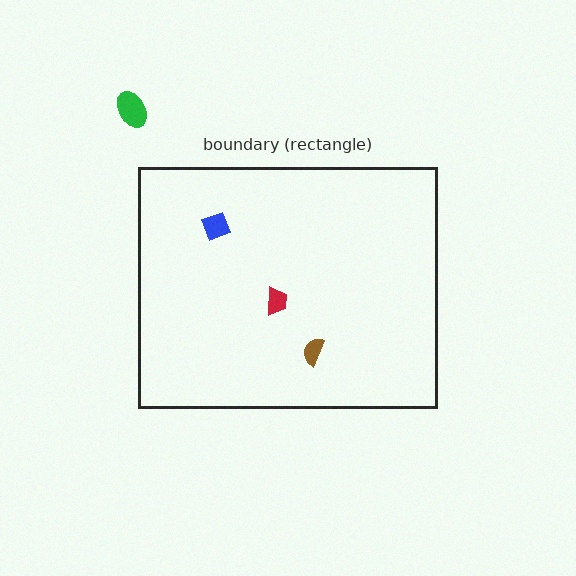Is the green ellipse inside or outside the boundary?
Outside.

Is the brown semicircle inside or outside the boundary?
Inside.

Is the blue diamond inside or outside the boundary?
Inside.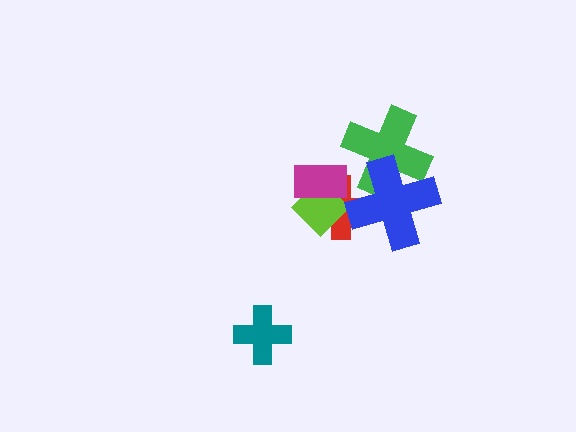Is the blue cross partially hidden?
No, no other shape covers it.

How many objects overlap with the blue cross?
2 objects overlap with the blue cross.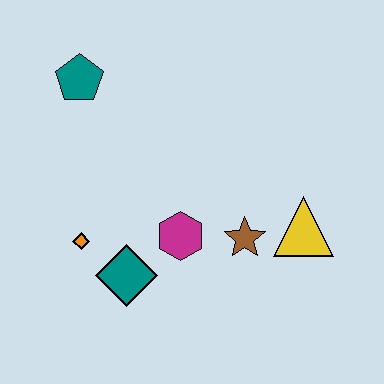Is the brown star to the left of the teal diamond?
No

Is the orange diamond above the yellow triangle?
No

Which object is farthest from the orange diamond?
The yellow triangle is farthest from the orange diamond.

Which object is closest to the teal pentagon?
The orange diamond is closest to the teal pentagon.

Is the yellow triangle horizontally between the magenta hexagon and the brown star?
No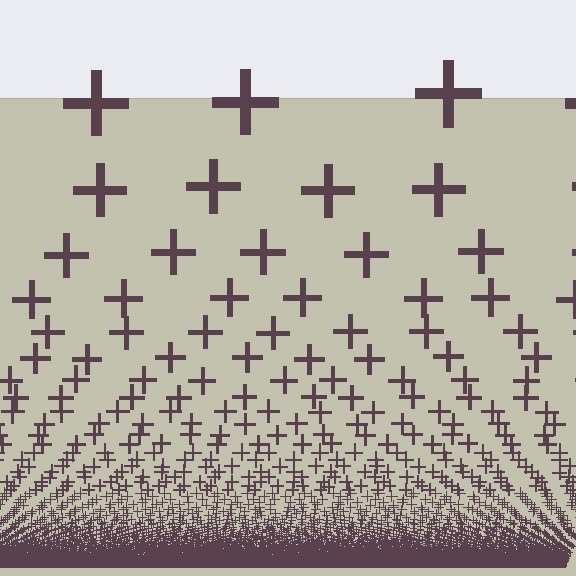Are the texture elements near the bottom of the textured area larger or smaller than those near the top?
Smaller. The gradient is inverted — elements near the bottom are smaller and denser.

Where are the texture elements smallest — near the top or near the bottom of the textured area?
Near the bottom.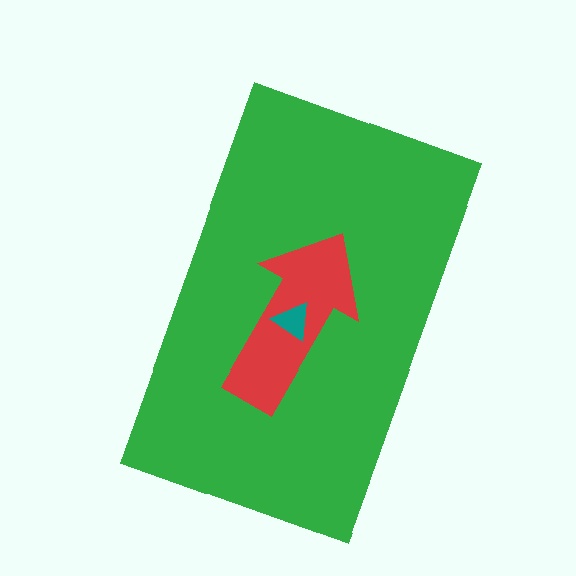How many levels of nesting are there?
3.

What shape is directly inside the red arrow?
The teal triangle.